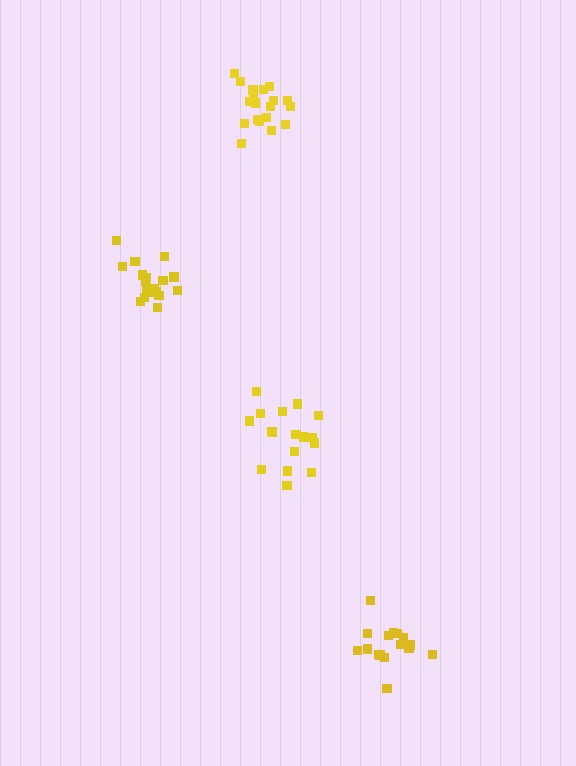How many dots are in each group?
Group 1: 17 dots, Group 2: 19 dots, Group 3: 18 dots, Group 4: 19 dots (73 total).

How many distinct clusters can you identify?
There are 4 distinct clusters.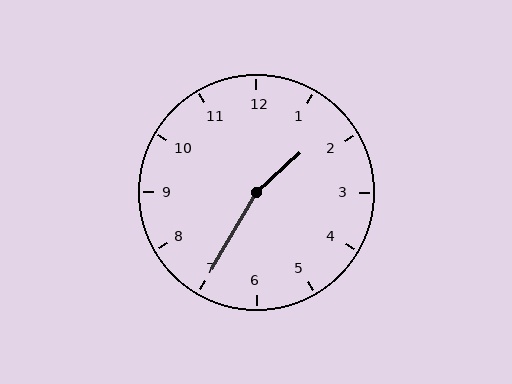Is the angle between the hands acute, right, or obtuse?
It is obtuse.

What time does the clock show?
1:35.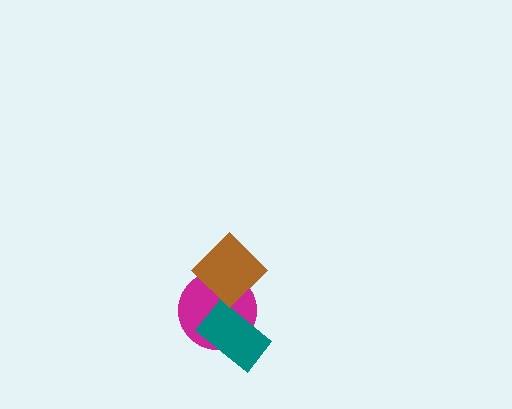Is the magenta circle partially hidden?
Yes, it is partially covered by another shape.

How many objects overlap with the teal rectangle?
1 object overlaps with the teal rectangle.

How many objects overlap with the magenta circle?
2 objects overlap with the magenta circle.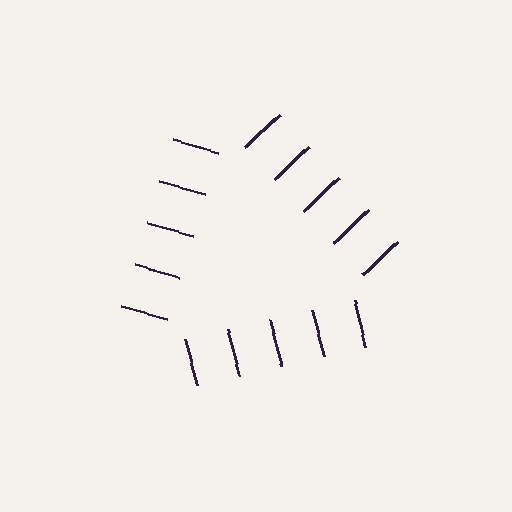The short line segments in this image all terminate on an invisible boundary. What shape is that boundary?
An illusory triangle — the line segments terminate on its edges but no continuous stroke is drawn.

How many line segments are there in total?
15 — 5 along each of the 3 edges.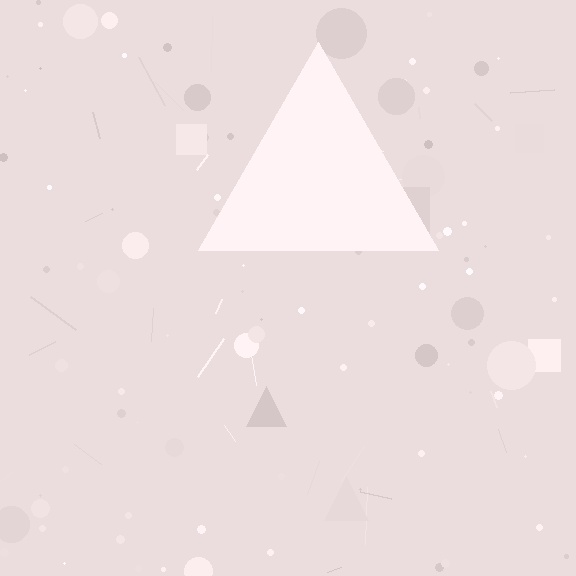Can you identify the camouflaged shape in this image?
The camouflaged shape is a triangle.